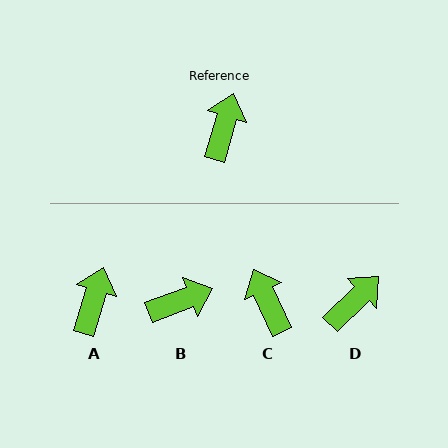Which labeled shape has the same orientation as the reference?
A.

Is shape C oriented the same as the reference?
No, it is off by about 41 degrees.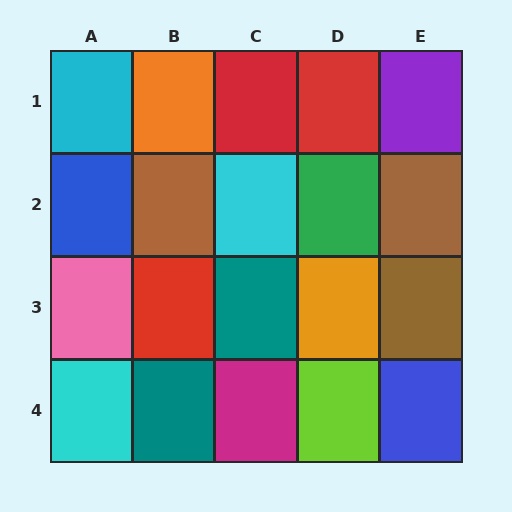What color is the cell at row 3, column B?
Red.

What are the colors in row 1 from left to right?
Cyan, orange, red, red, purple.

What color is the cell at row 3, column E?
Brown.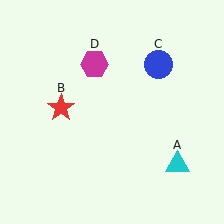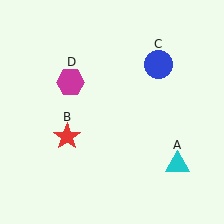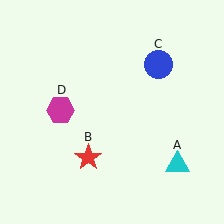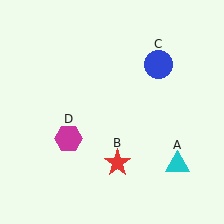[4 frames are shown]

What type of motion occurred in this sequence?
The red star (object B), magenta hexagon (object D) rotated counterclockwise around the center of the scene.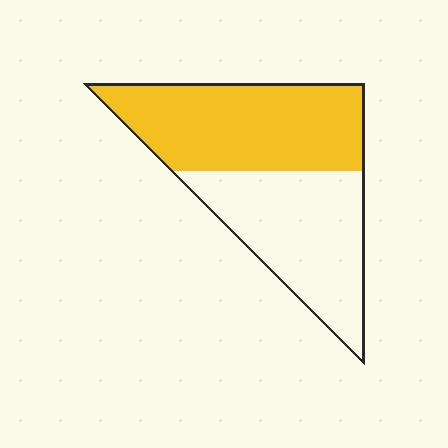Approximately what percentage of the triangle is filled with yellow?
Approximately 55%.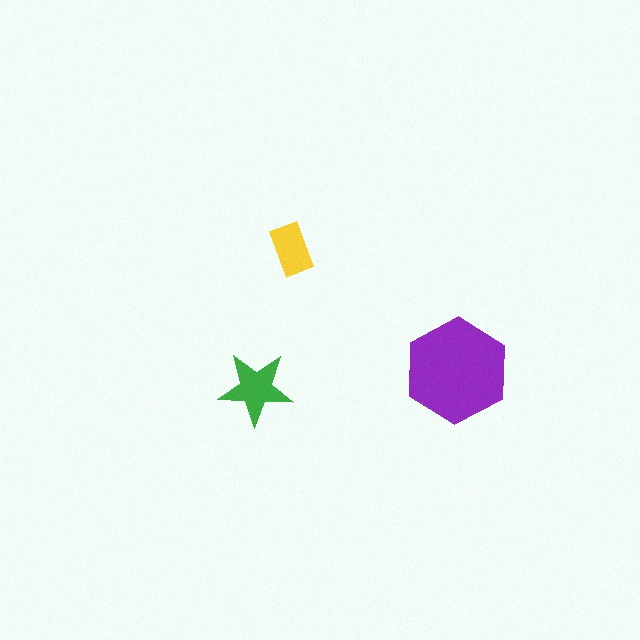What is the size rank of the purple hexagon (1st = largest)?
1st.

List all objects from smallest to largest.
The yellow rectangle, the green star, the purple hexagon.